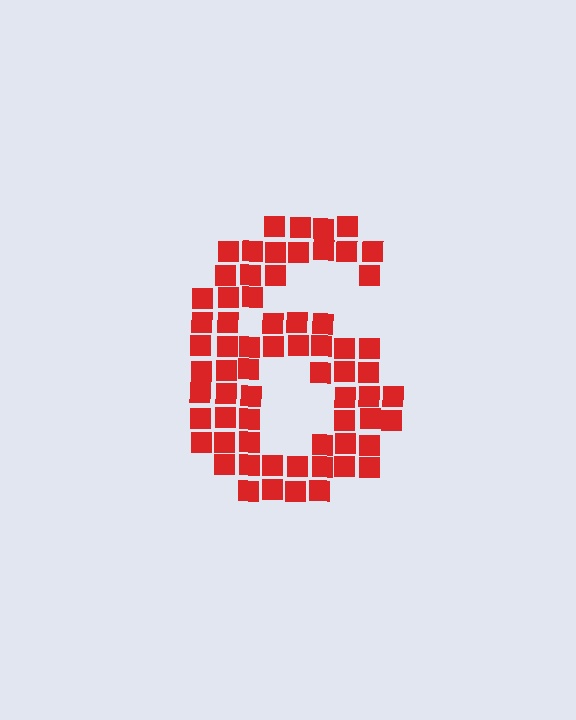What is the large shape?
The large shape is the digit 6.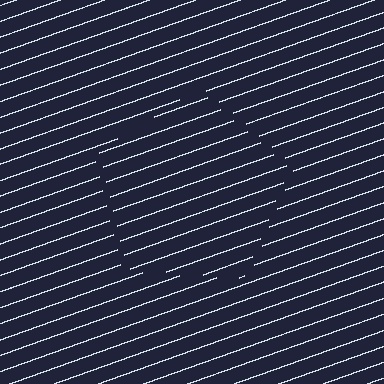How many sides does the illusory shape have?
5 sides — the line-ends trace a pentagon.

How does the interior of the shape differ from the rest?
The interior of the shape contains the same grating, shifted by half a period — the contour is defined by the phase discontinuity where line-ends from the inner and outer gratings abut.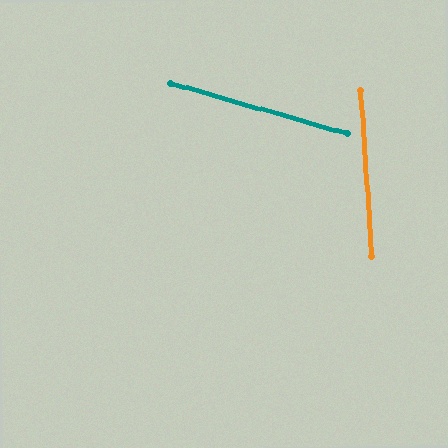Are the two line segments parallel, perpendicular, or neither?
Neither parallel nor perpendicular — they differ by about 70°.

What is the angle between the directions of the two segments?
Approximately 70 degrees.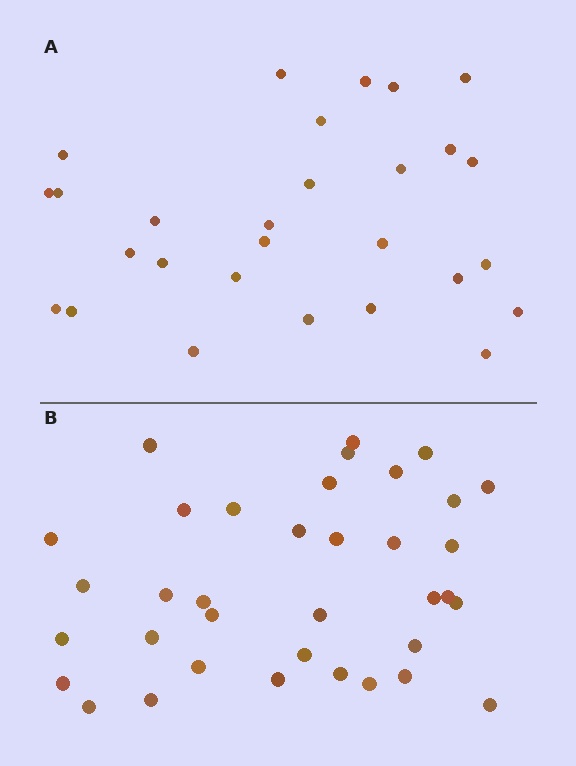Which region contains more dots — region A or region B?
Region B (the bottom region) has more dots.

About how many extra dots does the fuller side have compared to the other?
Region B has roughly 8 or so more dots than region A.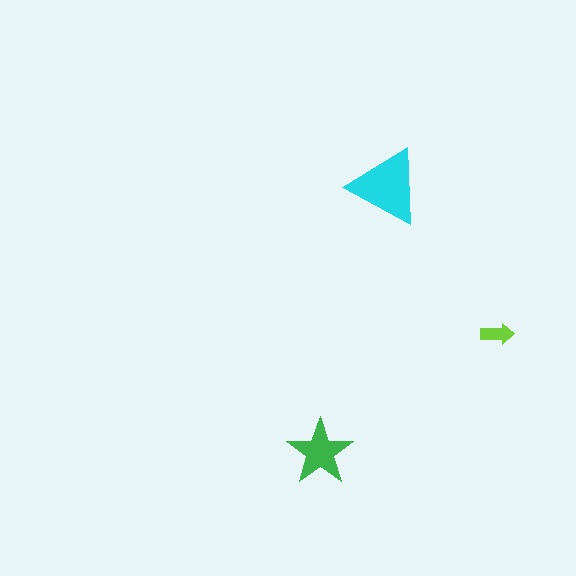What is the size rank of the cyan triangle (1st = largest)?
1st.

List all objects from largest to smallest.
The cyan triangle, the green star, the lime arrow.